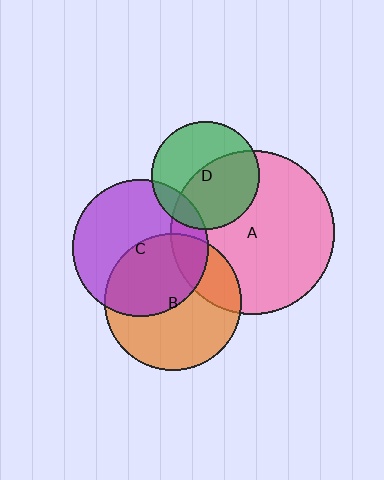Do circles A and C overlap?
Yes.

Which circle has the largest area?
Circle A (pink).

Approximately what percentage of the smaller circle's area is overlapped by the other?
Approximately 15%.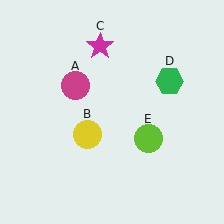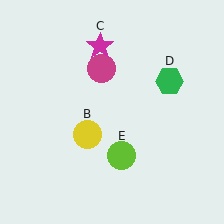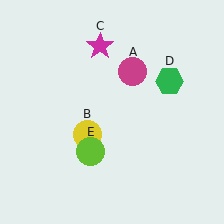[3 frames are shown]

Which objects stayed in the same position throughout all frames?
Yellow circle (object B) and magenta star (object C) and green hexagon (object D) remained stationary.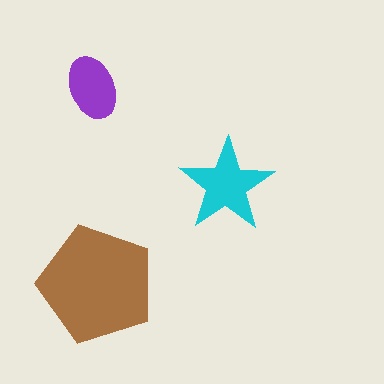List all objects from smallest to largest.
The purple ellipse, the cyan star, the brown pentagon.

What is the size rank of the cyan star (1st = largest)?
2nd.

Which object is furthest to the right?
The cyan star is rightmost.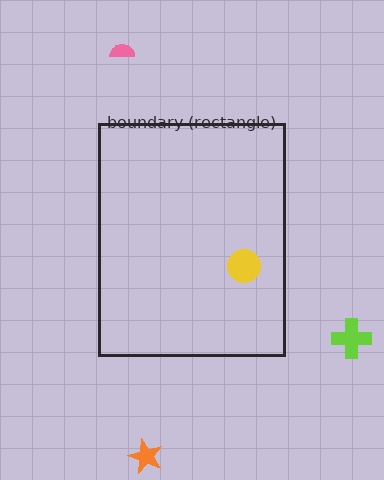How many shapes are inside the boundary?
1 inside, 3 outside.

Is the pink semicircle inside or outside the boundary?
Outside.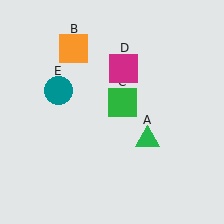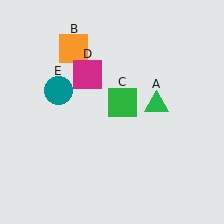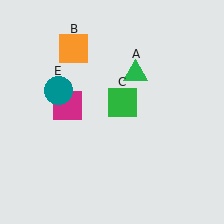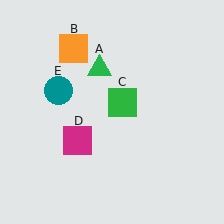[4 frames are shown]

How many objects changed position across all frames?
2 objects changed position: green triangle (object A), magenta square (object D).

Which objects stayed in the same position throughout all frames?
Orange square (object B) and green square (object C) and teal circle (object E) remained stationary.